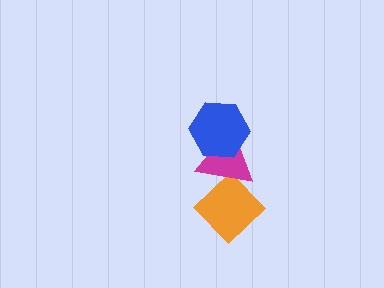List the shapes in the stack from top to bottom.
From top to bottom: the blue hexagon, the magenta triangle, the orange diamond.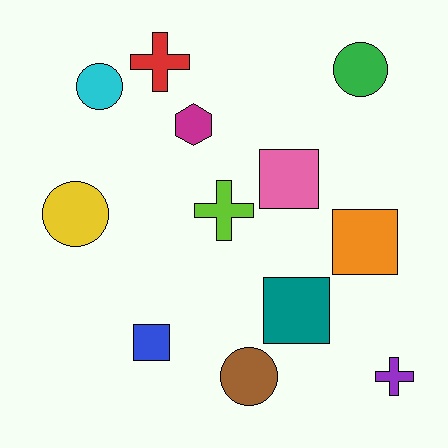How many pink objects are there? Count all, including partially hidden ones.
There is 1 pink object.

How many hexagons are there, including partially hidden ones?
There is 1 hexagon.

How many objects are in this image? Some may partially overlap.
There are 12 objects.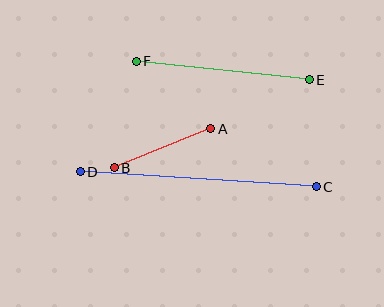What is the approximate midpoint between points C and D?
The midpoint is at approximately (198, 179) pixels.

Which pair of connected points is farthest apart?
Points C and D are farthest apart.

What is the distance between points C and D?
The distance is approximately 237 pixels.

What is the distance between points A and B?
The distance is approximately 104 pixels.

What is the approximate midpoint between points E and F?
The midpoint is at approximately (223, 71) pixels.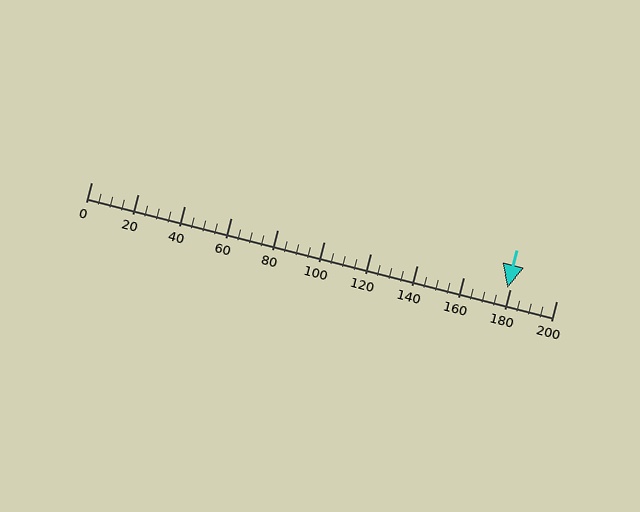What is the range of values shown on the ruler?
The ruler shows values from 0 to 200.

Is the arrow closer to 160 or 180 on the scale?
The arrow is closer to 180.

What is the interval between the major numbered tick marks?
The major tick marks are spaced 20 units apart.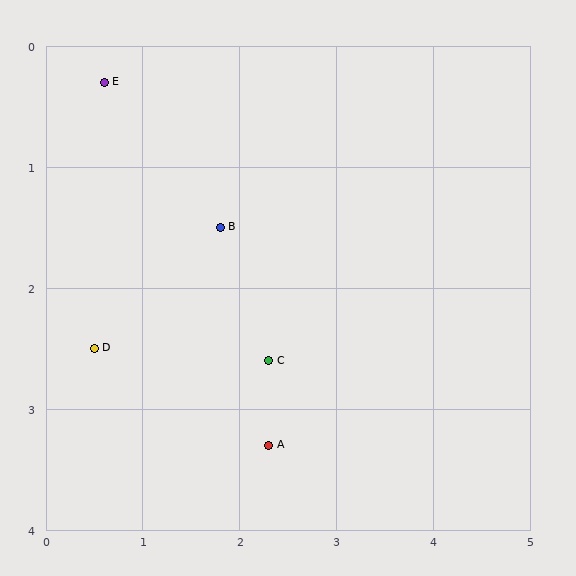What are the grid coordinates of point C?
Point C is at approximately (2.3, 2.6).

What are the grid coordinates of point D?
Point D is at approximately (0.5, 2.5).